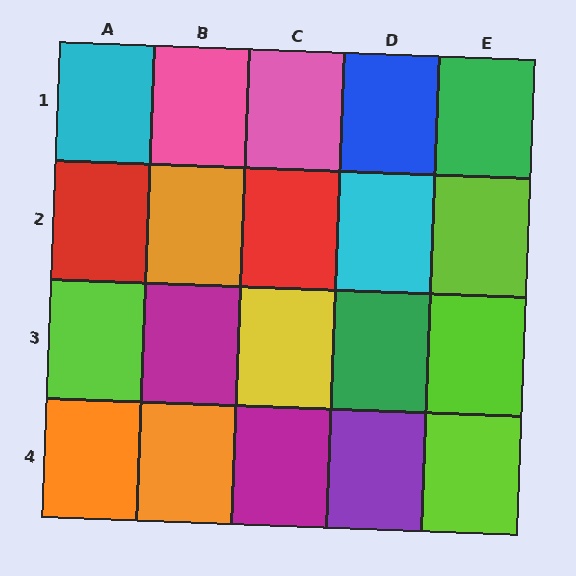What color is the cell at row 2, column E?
Lime.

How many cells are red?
2 cells are red.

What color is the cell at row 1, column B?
Pink.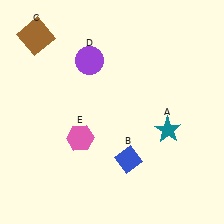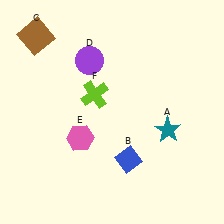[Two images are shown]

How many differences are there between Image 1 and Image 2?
There is 1 difference between the two images.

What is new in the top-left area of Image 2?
A lime cross (F) was added in the top-left area of Image 2.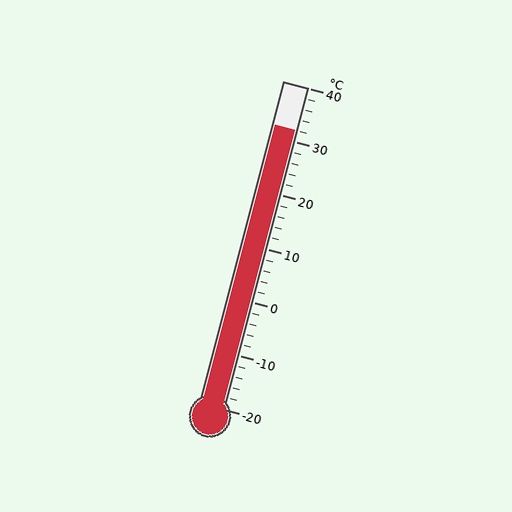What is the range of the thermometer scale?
The thermometer scale ranges from -20°C to 40°C.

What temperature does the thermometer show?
The thermometer shows approximately 32°C.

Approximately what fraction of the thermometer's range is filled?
The thermometer is filled to approximately 85% of its range.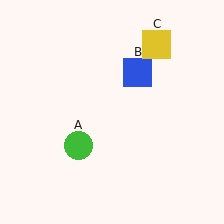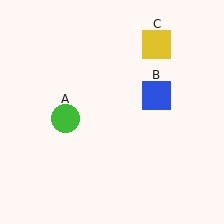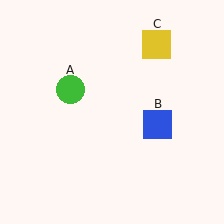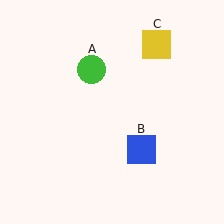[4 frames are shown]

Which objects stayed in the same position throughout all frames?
Yellow square (object C) remained stationary.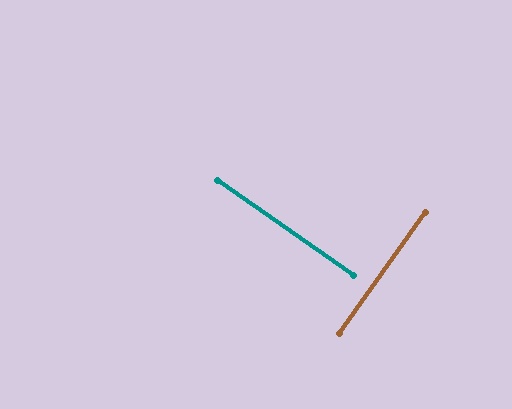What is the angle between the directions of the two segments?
Approximately 89 degrees.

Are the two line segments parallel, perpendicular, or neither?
Perpendicular — they meet at approximately 89°.